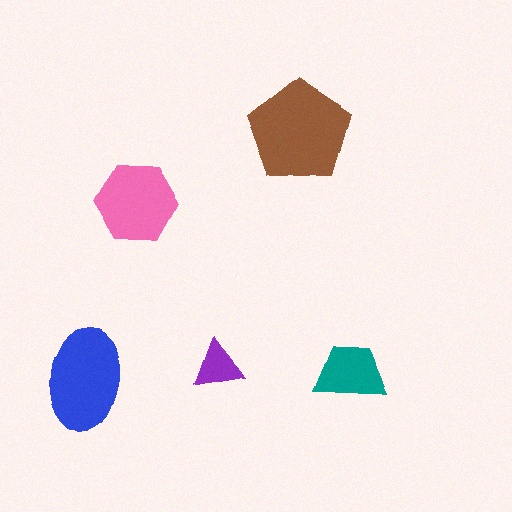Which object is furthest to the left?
The blue ellipse is leftmost.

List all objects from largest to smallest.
The brown pentagon, the blue ellipse, the pink hexagon, the teal trapezoid, the purple triangle.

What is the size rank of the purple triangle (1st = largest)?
5th.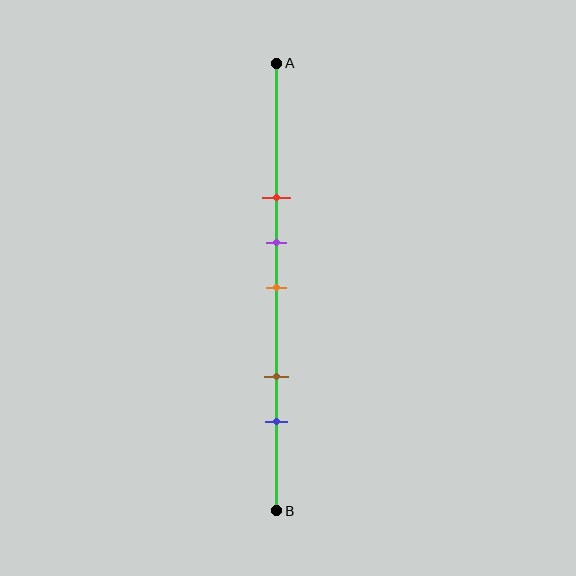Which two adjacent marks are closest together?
The purple and orange marks are the closest adjacent pair.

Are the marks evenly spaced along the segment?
No, the marks are not evenly spaced.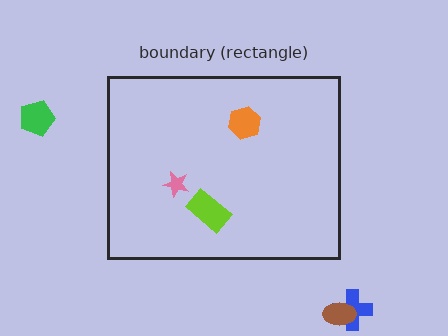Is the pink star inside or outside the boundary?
Inside.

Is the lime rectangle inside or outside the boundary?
Inside.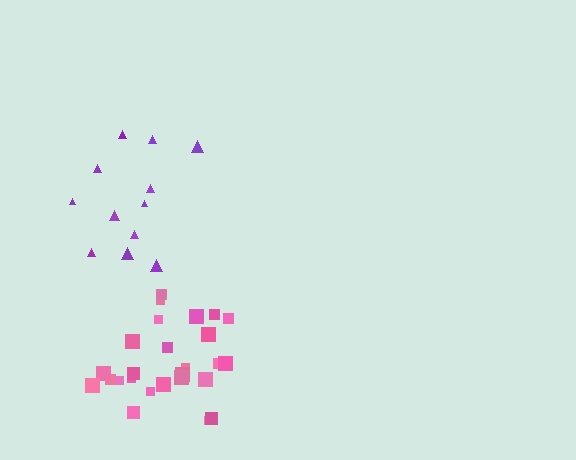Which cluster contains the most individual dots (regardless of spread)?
Pink (26).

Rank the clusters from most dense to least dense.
pink, purple.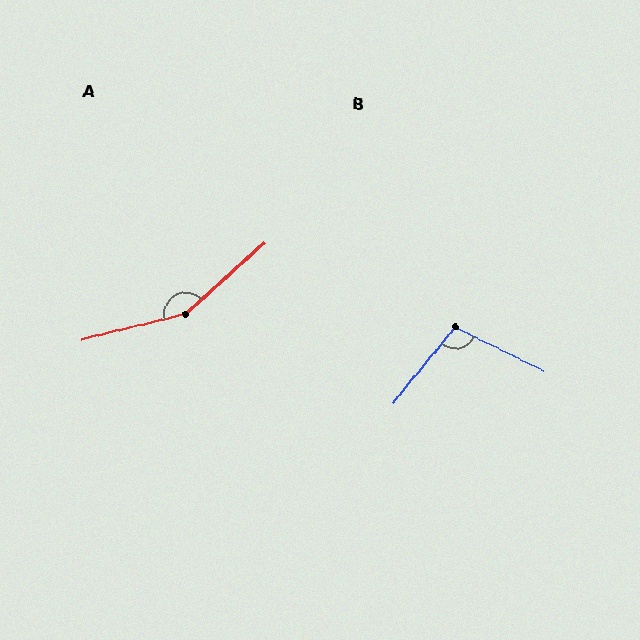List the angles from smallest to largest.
B (103°), A (152°).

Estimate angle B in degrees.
Approximately 103 degrees.